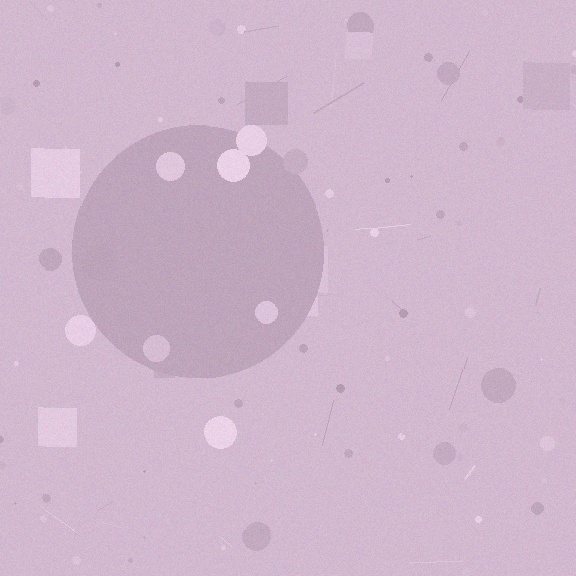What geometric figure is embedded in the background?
A circle is embedded in the background.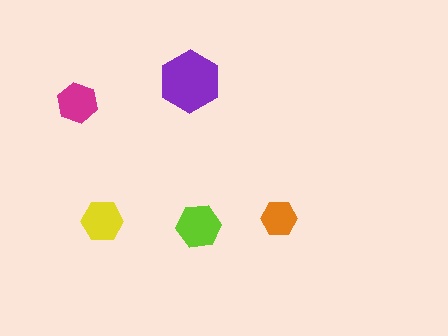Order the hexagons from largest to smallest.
the purple one, the lime one, the yellow one, the magenta one, the orange one.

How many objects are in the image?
There are 5 objects in the image.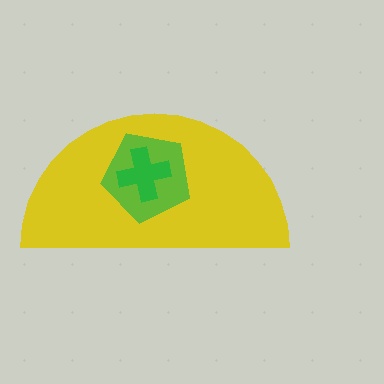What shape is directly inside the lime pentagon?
The green cross.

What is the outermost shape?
The yellow semicircle.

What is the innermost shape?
The green cross.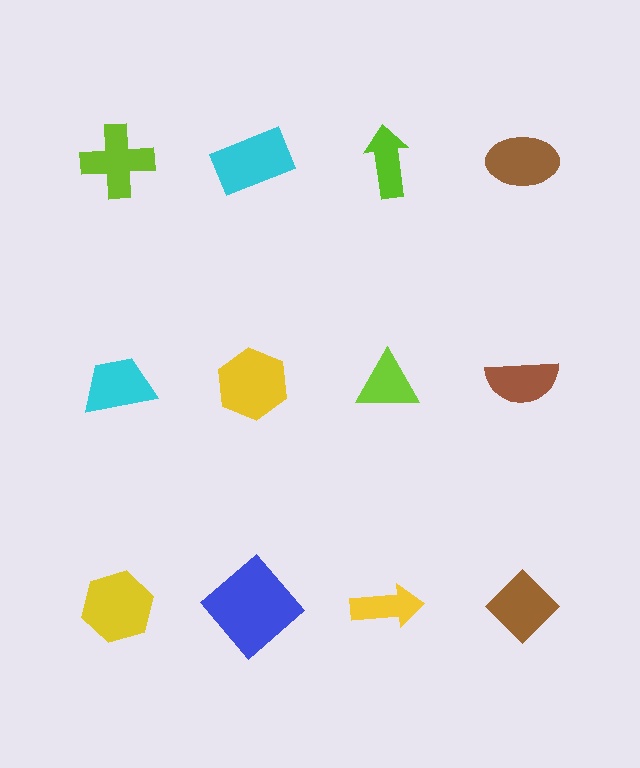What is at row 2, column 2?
A yellow hexagon.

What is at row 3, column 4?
A brown diamond.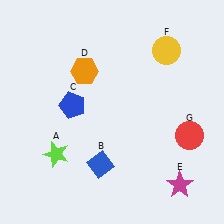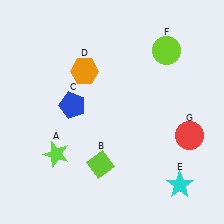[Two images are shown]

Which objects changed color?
B changed from blue to lime. E changed from magenta to cyan. F changed from yellow to lime.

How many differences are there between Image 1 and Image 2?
There are 3 differences between the two images.